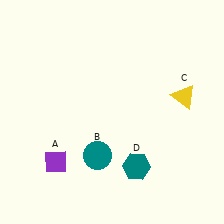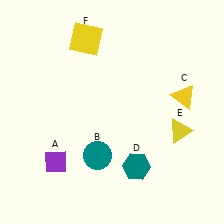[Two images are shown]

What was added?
A yellow triangle (E), a yellow square (F) were added in Image 2.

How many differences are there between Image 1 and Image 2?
There are 2 differences between the two images.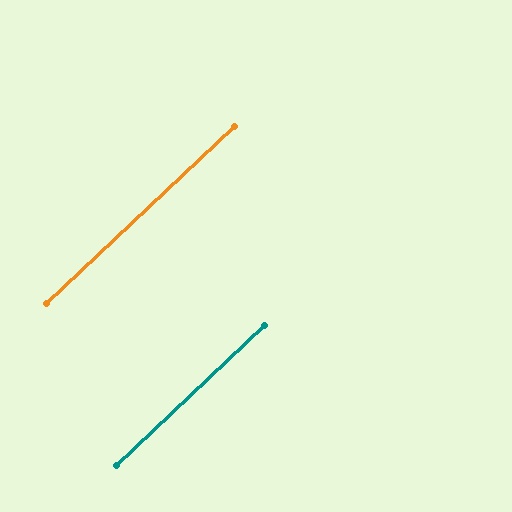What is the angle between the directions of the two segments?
Approximately 0 degrees.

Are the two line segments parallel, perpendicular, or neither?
Parallel — their directions differ by only 0.1°.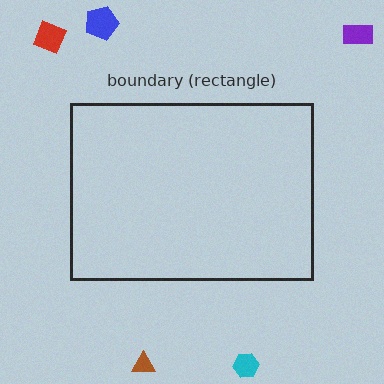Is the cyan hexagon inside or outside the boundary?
Outside.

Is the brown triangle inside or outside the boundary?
Outside.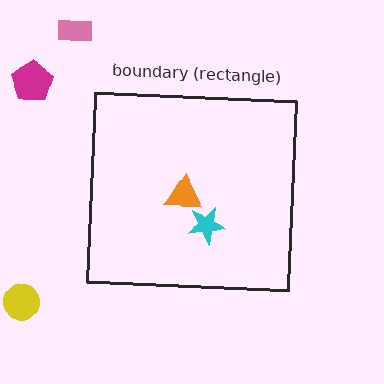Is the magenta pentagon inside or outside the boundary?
Outside.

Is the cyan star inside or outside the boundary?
Inside.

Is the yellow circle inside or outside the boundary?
Outside.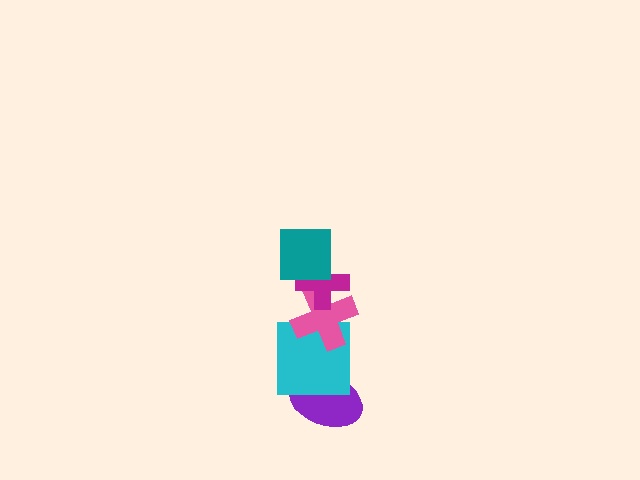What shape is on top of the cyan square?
The pink cross is on top of the cyan square.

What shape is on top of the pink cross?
The magenta cross is on top of the pink cross.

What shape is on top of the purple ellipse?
The cyan square is on top of the purple ellipse.